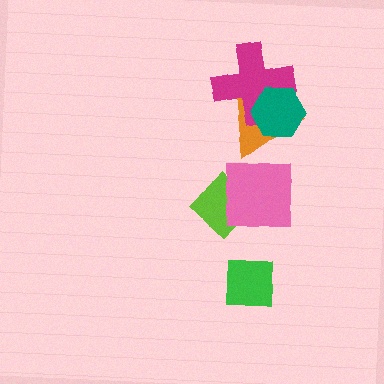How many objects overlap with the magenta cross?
2 objects overlap with the magenta cross.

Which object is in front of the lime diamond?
The pink square is in front of the lime diamond.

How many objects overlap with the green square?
0 objects overlap with the green square.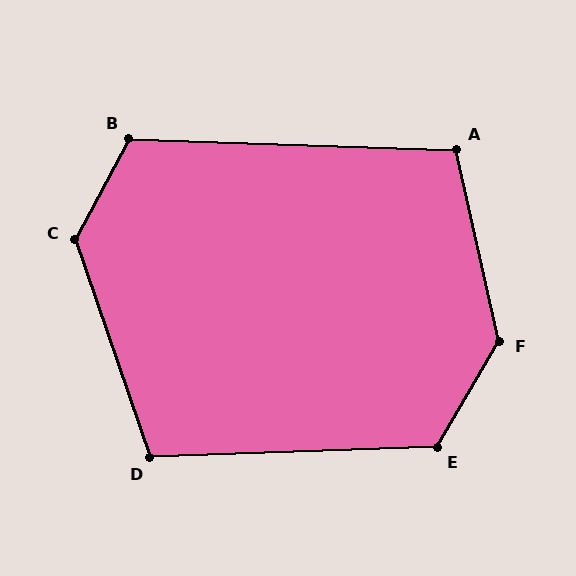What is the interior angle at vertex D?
Approximately 107 degrees (obtuse).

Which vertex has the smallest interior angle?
A, at approximately 104 degrees.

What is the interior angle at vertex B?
Approximately 116 degrees (obtuse).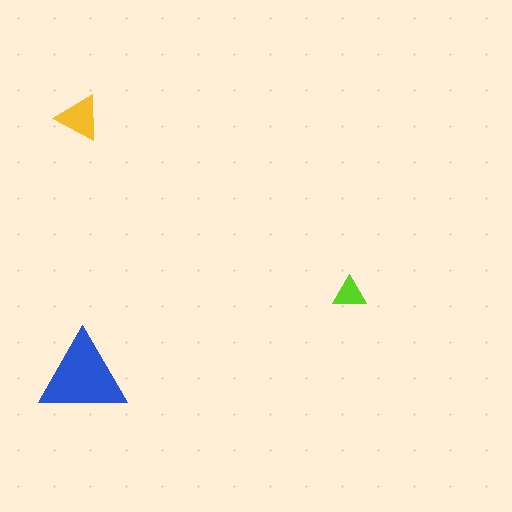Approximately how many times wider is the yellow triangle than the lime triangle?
About 1.5 times wider.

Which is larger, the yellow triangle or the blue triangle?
The blue one.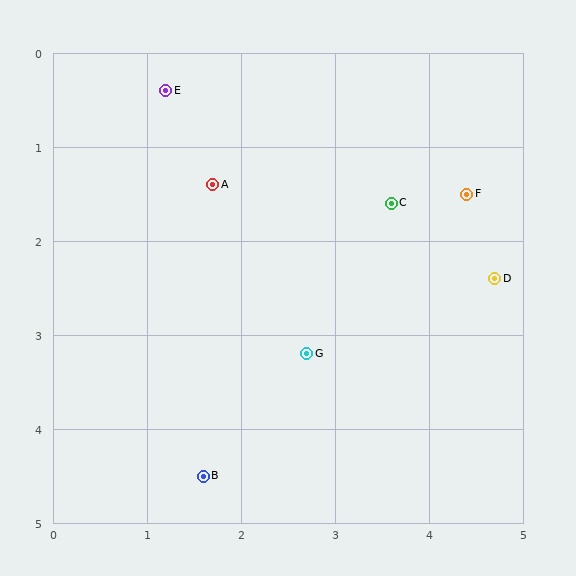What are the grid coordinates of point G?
Point G is at approximately (2.7, 3.2).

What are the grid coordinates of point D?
Point D is at approximately (4.7, 2.4).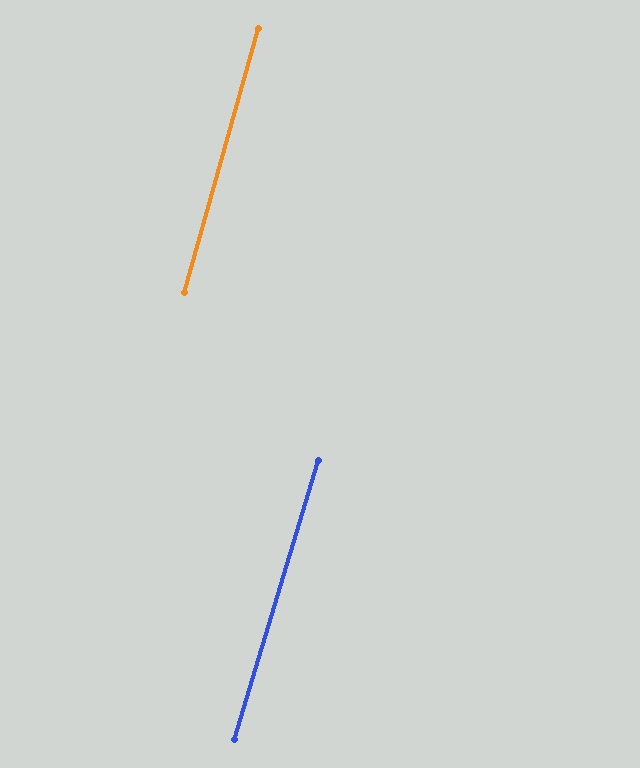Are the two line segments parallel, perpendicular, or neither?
Parallel — their directions differ by only 1.3°.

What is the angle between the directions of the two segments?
Approximately 1 degree.